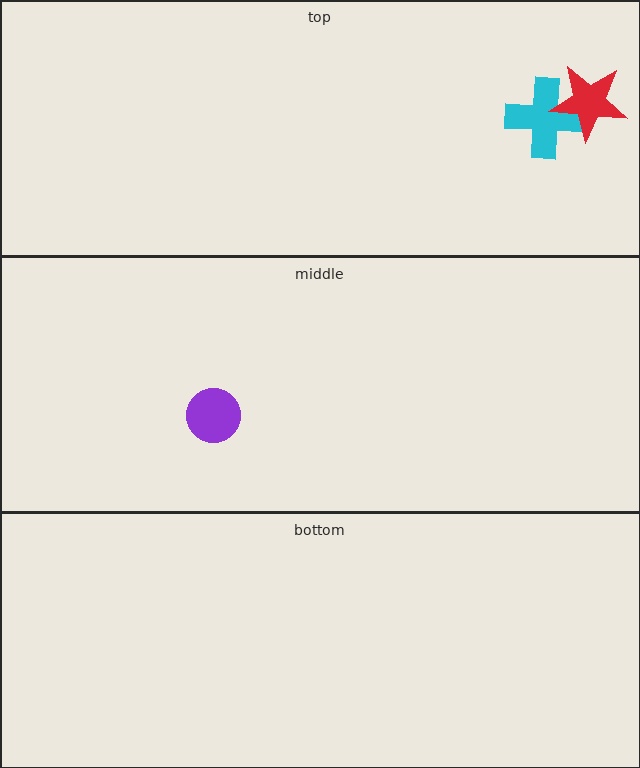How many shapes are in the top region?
2.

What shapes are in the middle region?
The purple circle.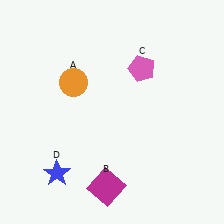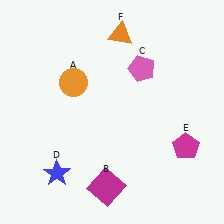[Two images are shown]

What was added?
A magenta pentagon (E), an orange triangle (F) were added in Image 2.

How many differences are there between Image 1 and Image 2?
There are 2 differences between the two images.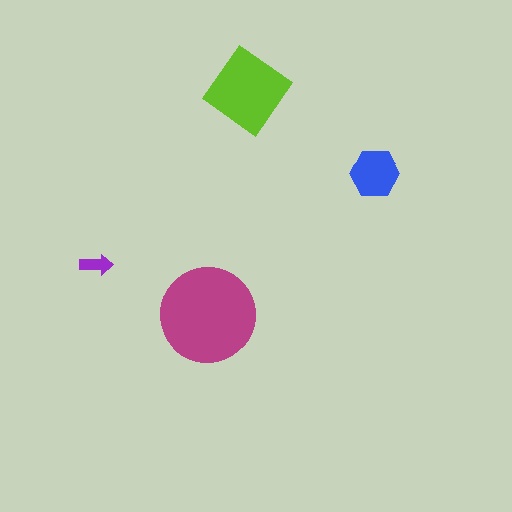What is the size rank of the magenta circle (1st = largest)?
1st.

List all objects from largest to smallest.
The magenta circle, the lime diamond, the blue hexagon, the purple arrow.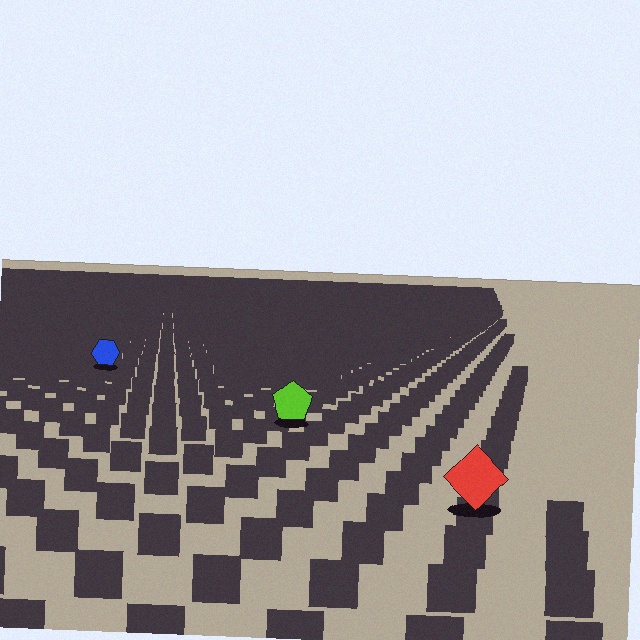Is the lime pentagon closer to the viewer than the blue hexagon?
Yes. The lime pentagon is closer — you can tell from the texture gradient: the ground texture is coarser near it.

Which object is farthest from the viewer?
The blue hexagon is farthest from the viewer. It appears smaller and the ground texture around it is denser.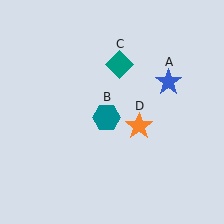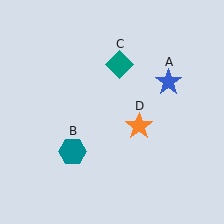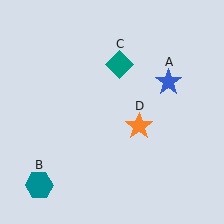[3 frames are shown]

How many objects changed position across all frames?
1 object changed position: teal hexagon (object B).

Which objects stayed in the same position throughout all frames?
Blue star (object A) and teal diamond (object C) and orange star (object D) remained stationary.